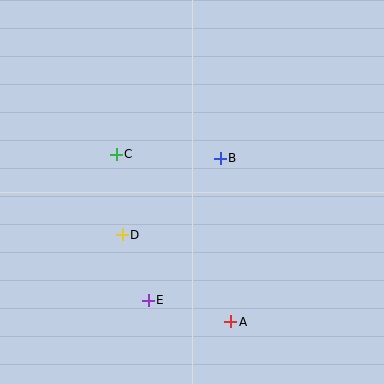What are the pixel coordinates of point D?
Point D is at (122, 235).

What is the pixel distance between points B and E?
The distance between B and E is 160 pixels.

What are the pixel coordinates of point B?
Point B is at (220, 158).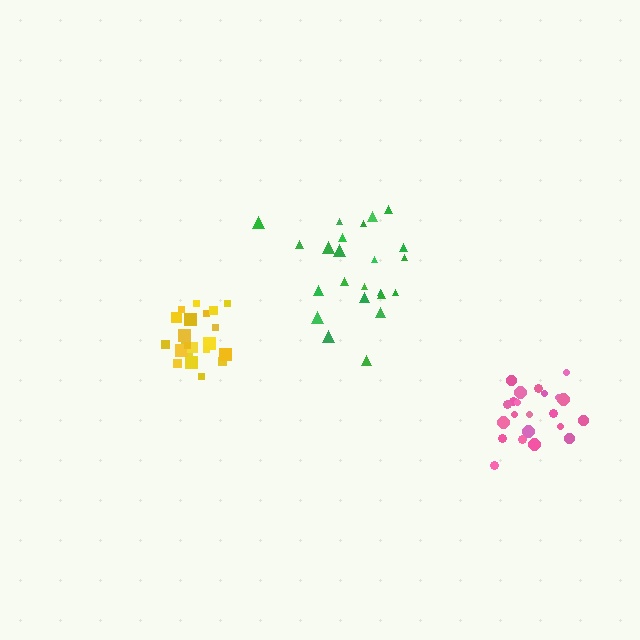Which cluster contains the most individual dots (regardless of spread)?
Green (23).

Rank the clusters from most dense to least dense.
yellow, pink, green.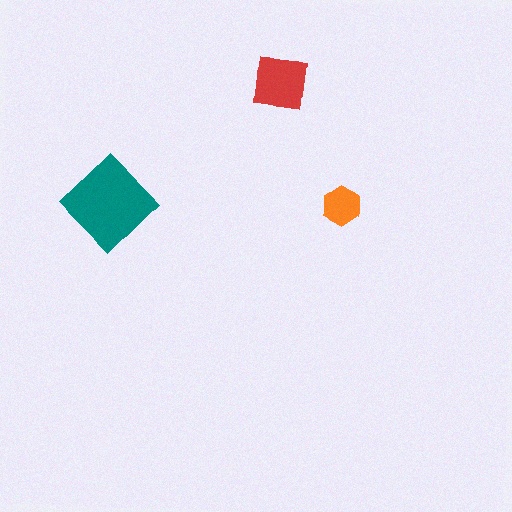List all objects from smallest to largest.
The orange hexagon, the red square, the teal diamond.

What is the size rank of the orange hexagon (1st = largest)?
3rd.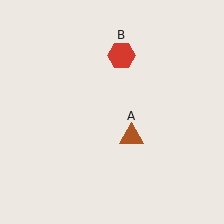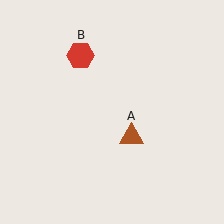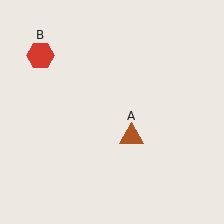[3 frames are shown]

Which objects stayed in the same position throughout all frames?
Brown triangle (object A) remained stationary.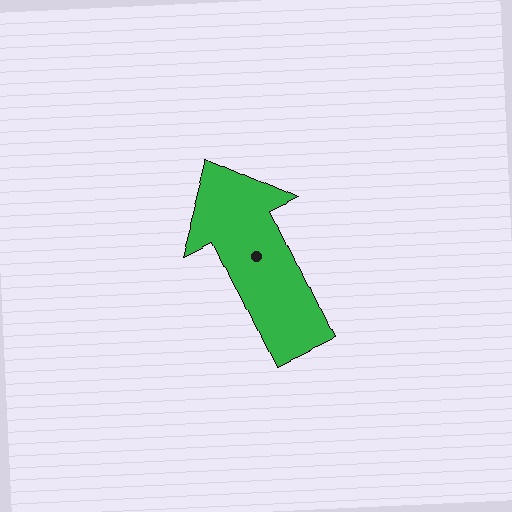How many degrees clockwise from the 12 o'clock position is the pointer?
Approximately 335 degrees.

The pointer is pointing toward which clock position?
Roughly 11 o'clock.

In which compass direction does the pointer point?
Northwest.